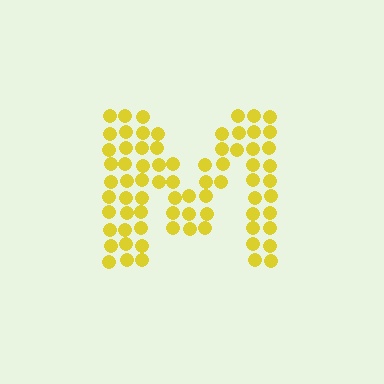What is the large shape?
The large shape is the letter M.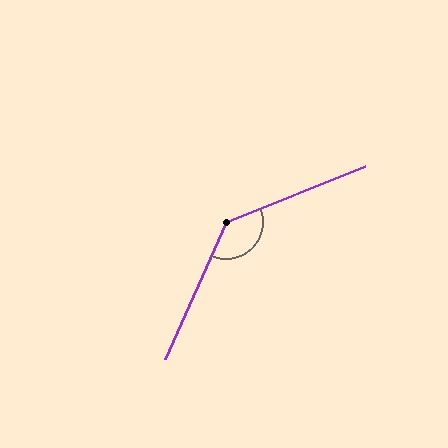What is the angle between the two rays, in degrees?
Approximately 136 degrees.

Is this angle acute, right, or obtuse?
It is obtuse.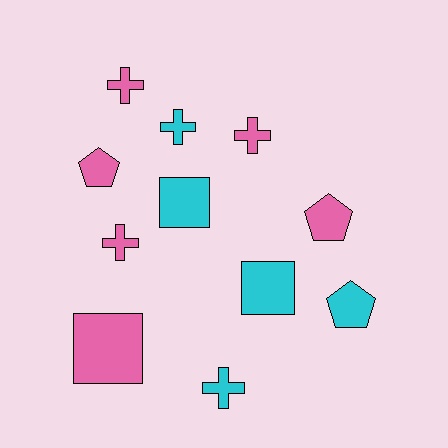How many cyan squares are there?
There are 2 cyan squares.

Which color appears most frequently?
Pink, with 6 objects.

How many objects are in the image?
There are 11 objects.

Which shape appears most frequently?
Cross, with 5 objects.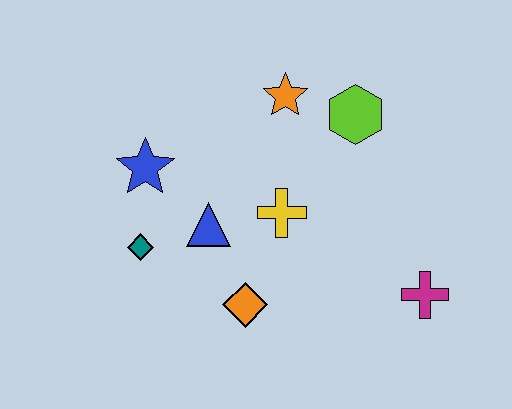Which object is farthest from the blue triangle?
The magenta cross is farthest from the blue triangle.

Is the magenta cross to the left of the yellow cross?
No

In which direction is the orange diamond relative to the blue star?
The orange diamond is below the blue star.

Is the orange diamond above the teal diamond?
No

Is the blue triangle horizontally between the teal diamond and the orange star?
Yes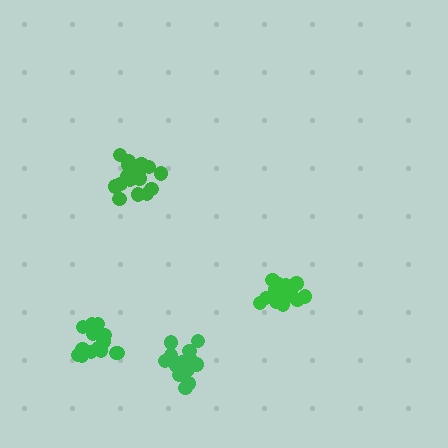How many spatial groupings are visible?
There are 4 spatial groupings.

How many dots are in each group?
Group 1: 19 dots, Group 2: 16 dots, Group 3: 17 dots, Group 4: 16 dots (68 total).